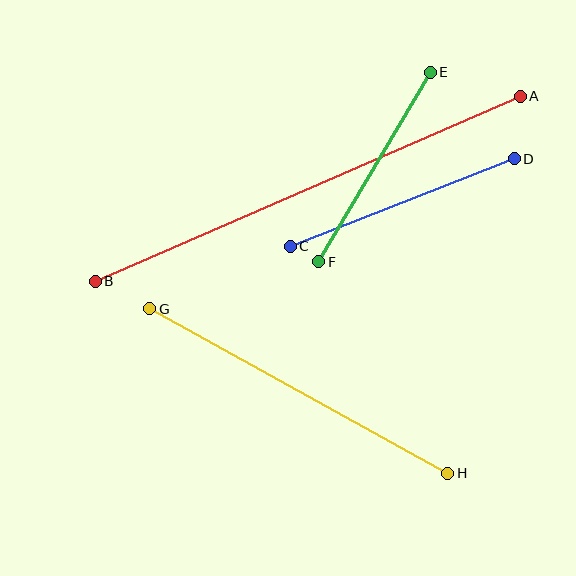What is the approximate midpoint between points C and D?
The midpoint is at approximately (402, 202) pixels.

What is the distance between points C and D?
The distance is approximately 240 pixels.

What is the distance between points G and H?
The distance is approximately 340 pixels.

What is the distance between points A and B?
The distance is approximately 463 pixels.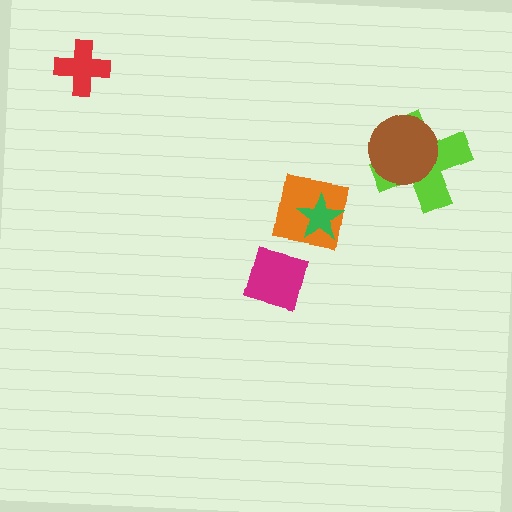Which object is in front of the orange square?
The green star is in front of the orange square.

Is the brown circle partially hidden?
No, no other shape covers it.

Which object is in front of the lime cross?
The brown circle is in front of the lime cross.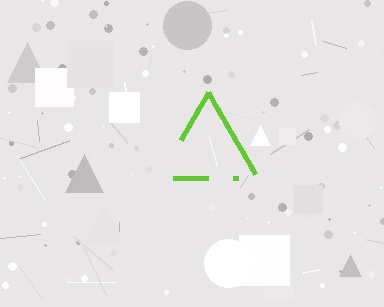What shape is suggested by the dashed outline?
The dashed outline suggests a triangle.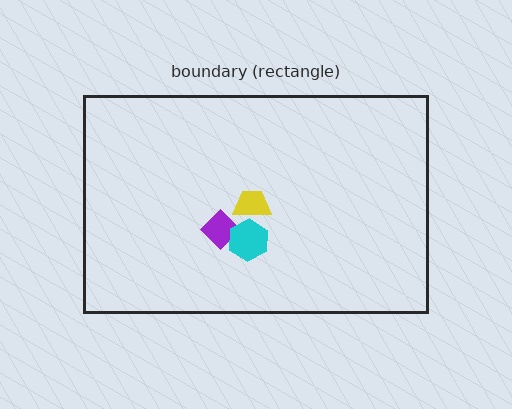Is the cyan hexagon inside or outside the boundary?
Inside.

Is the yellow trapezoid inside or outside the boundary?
Inside.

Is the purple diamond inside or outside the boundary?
Inside.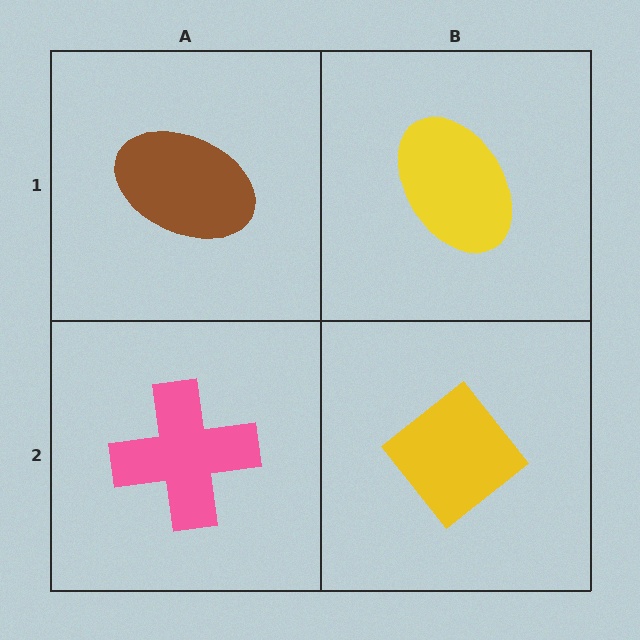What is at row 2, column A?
A pink cross.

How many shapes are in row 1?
2 shapes.